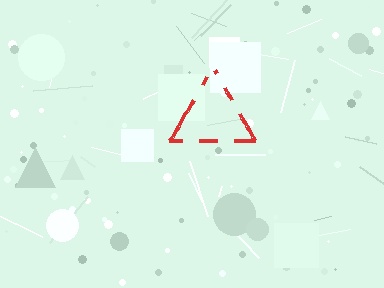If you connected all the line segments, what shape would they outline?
They would outline a triangle.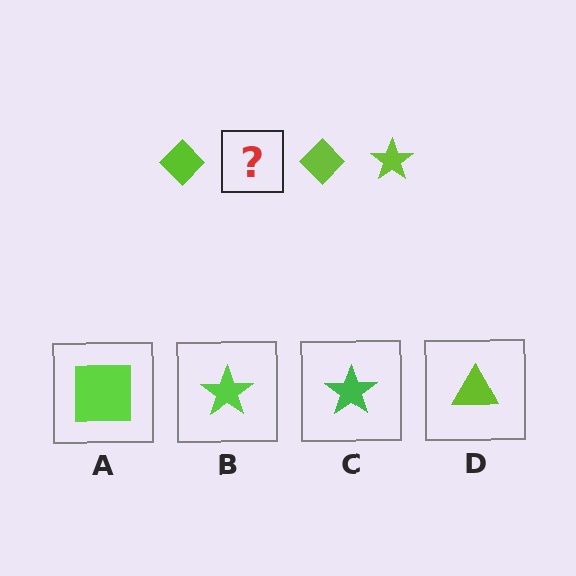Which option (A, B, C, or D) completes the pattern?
B.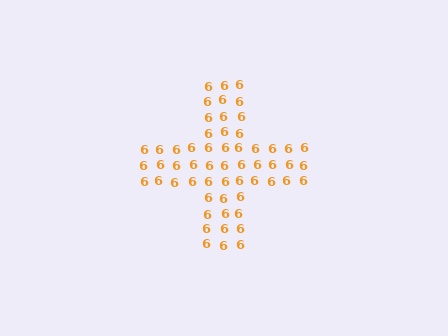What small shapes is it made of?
It is made of small digit 6's.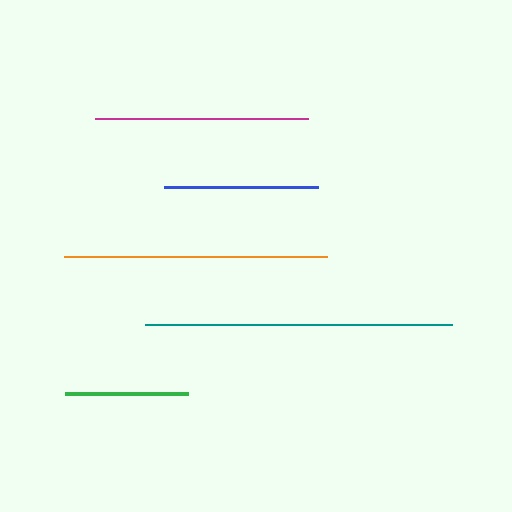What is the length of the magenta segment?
The magenta segment is approximately 213 pixels long.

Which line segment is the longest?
The teal line is the longest at approximately 307 pixels.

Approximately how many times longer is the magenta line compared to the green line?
The magenta line is approximately 1.7 times the length of the green line.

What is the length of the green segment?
The green segment is approximately 123 pixels long.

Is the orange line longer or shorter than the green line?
The orange line is longer than the green line.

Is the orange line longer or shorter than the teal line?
The teal line is longer than the orange line.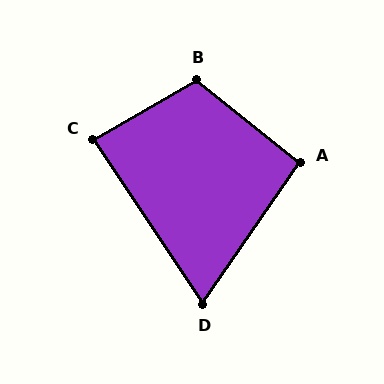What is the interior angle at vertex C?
Approximately 86 degrees (approximately right).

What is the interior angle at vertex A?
Approximately 94 degrees (approximately right).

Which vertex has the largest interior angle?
B, at approximately 112 degrees.